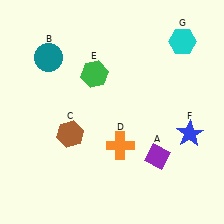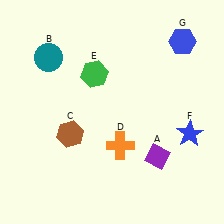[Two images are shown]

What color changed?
The hexagon (G) changed from cyan in Image 1 to blue in Image 2.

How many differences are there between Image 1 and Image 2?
There is 1 difference between the two images.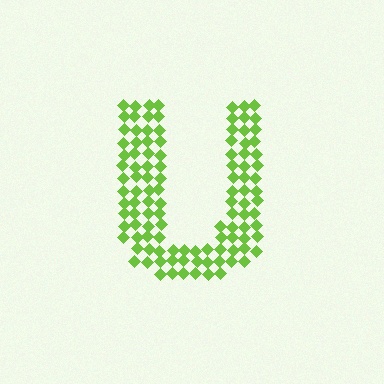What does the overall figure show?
The overall figure shows the letter U.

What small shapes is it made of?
It is made of small diamonds.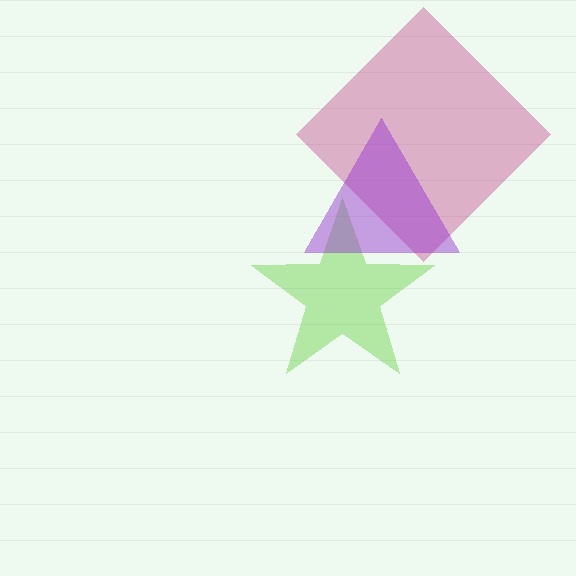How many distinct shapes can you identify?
There are 3 distinct shapes: a lime star, a magenta diamond, a purple triangle.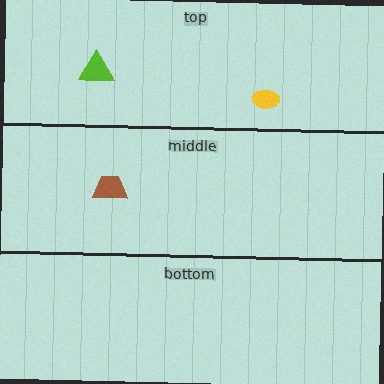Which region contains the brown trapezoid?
The middle region.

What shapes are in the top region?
The lime triangle, the yellow ellipse.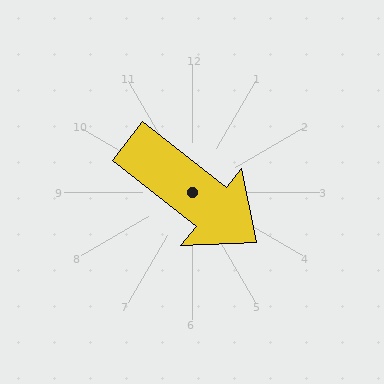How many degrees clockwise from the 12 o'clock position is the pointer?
Approximately 128 degrees.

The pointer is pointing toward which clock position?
Roughly 4 o'clock.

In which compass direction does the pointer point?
Southeast.